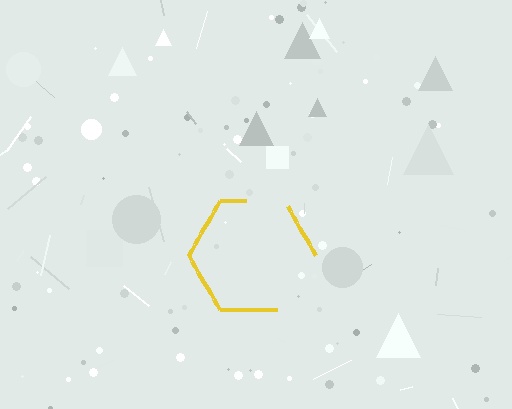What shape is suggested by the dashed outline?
The dashed outline suggests a hexagon.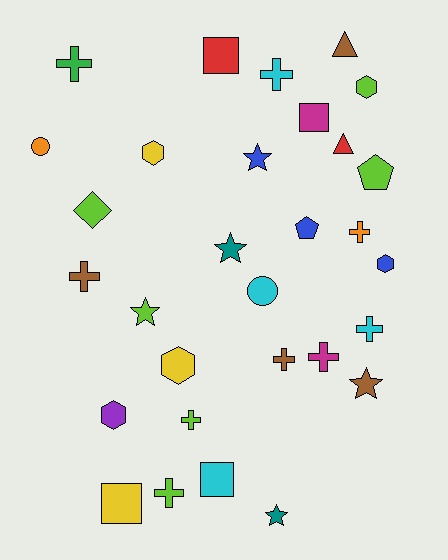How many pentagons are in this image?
There are 2 pentagons.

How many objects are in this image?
There are 30 objects.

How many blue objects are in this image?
There are 3 blue objects.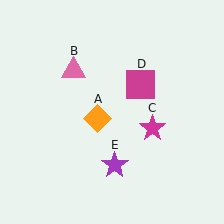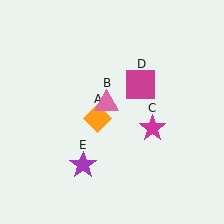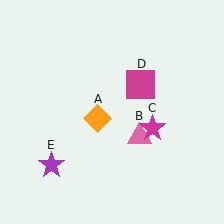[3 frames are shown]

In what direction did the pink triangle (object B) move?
The pink triangle (object B) moved down and to the right.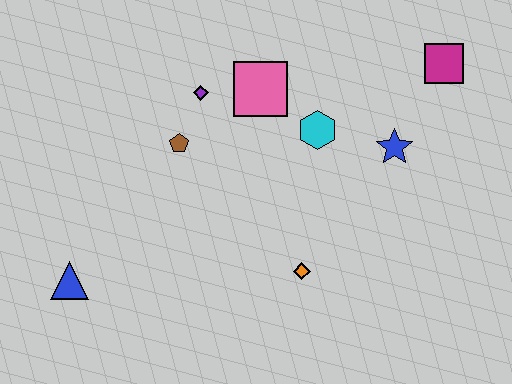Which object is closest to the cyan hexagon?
The pink square is closest to the cyan hexagon.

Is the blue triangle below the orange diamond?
Yes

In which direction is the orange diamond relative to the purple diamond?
The orange diamond is below the purple diamond.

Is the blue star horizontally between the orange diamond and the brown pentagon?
No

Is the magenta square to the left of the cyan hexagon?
No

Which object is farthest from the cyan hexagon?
The blue triangle is farthest from the cyan hexagon.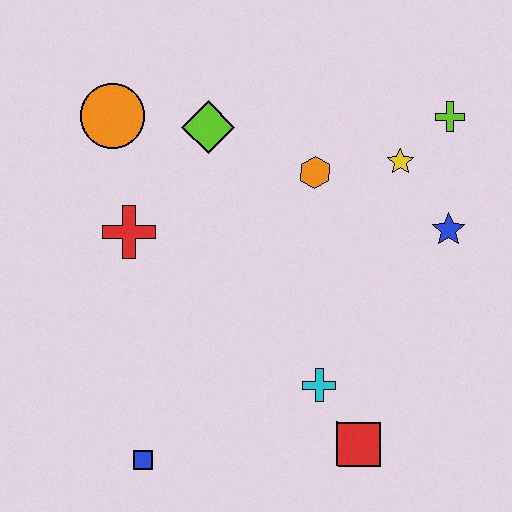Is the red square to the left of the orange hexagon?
No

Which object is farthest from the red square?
The orange circle is farthest from the red square.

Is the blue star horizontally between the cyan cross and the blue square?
No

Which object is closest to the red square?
The cyan cross is closest to the red square.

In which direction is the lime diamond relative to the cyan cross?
The lime diamond is above the cyan cross.